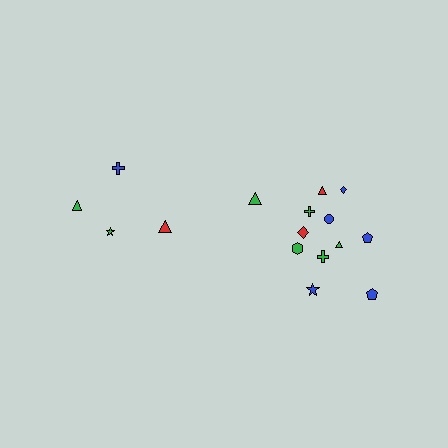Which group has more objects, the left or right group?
The right group.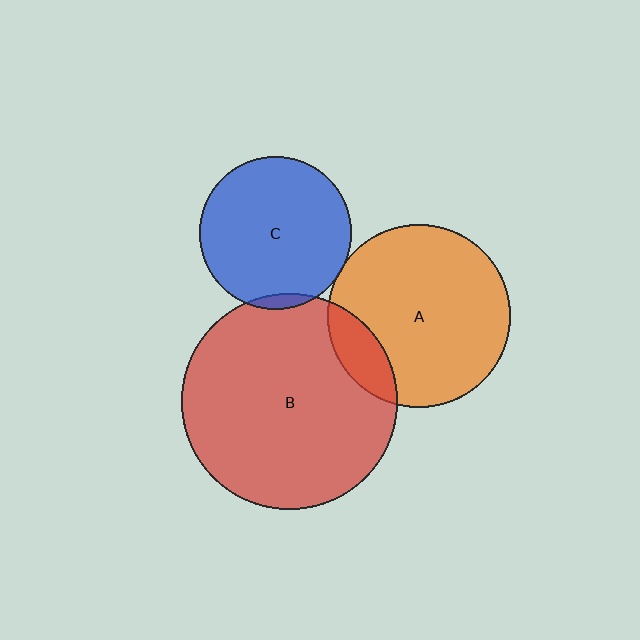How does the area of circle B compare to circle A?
Approximately 1.4 times.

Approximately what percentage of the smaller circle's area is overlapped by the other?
Approximately 5%.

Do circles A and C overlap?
Yes.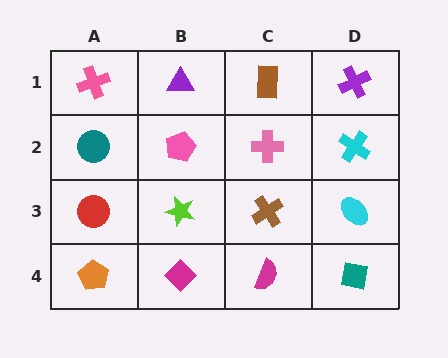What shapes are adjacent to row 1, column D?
A cyan cross (row 2, column D), a brown rectangle (row 1, column C).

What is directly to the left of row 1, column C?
A purple triangle.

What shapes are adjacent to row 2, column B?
A purple triangle (row 1, column B), a lime star (row 3, column B), a teal circle (row 2, column A), a pink cross (row 2, column C).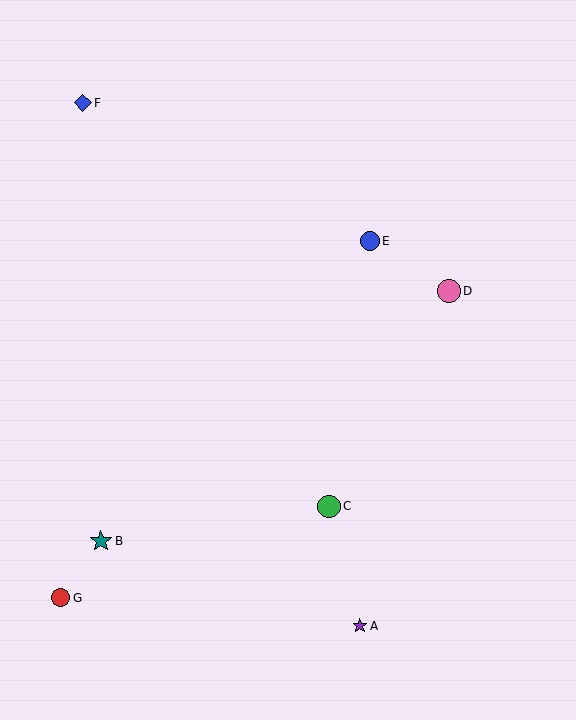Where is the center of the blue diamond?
The center of the blue diamond is at (83, 103).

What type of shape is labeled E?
Shape E is a blue circle.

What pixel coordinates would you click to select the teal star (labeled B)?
Click at (101, 541) to select the teal star B.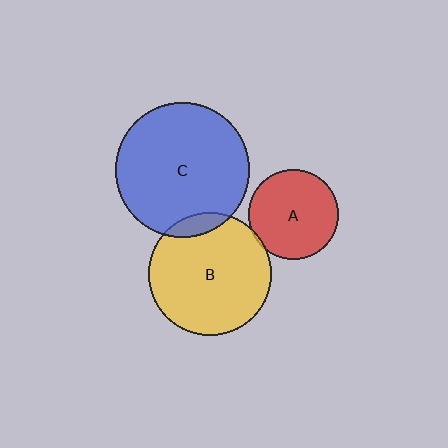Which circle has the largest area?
Circle C (blue).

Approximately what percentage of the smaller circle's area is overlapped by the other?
Approximately 10%.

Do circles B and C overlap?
Yes.